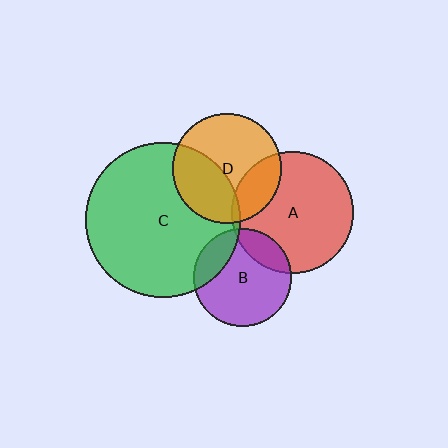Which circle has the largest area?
Circle C (green).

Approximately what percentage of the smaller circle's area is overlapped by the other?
Approximately 20%.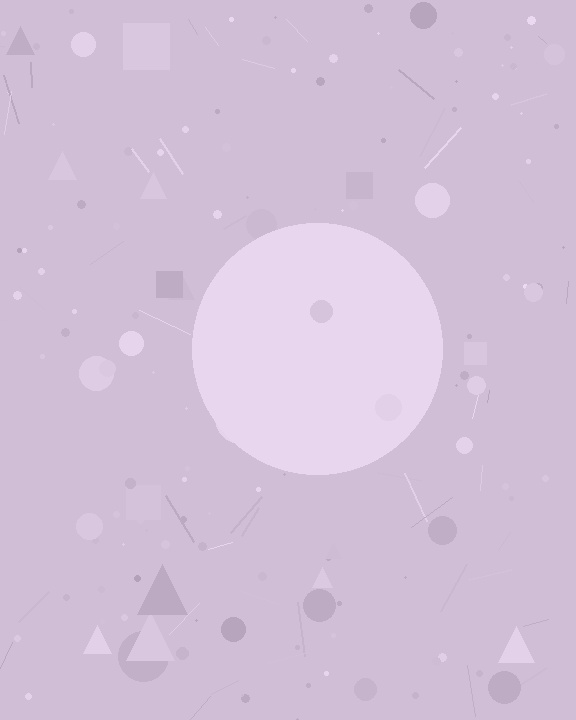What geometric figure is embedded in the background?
A circle is embedded in the background.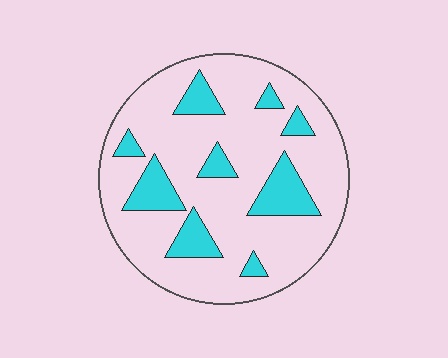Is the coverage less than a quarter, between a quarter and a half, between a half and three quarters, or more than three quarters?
Less than a quarter.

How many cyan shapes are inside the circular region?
9.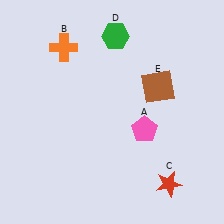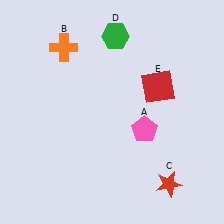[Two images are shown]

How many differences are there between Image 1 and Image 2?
There is 1 difference between the two images.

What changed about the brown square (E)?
In Image 1, E is brown. In Image 2, it changed to red.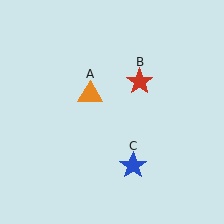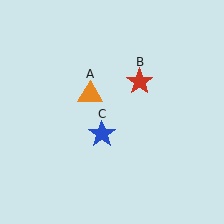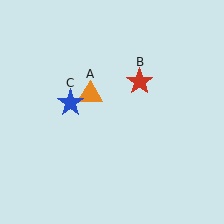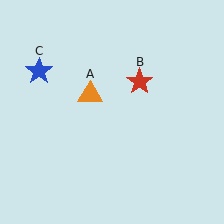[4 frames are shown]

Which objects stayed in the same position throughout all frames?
Orange triangle (object A) and red star (object B) remained stationary.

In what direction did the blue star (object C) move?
The blue star (object C) moved up and to the left.